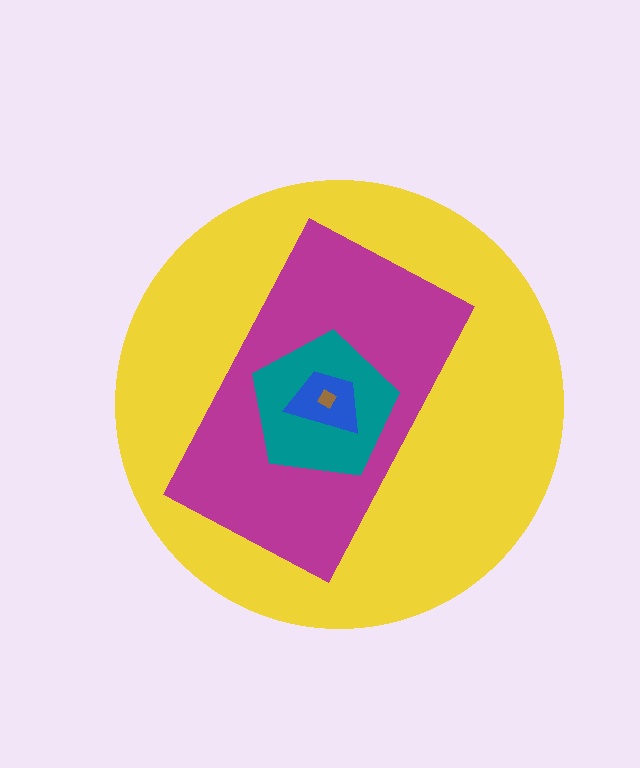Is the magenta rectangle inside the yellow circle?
Yes.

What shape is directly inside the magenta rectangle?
The teal pentagon.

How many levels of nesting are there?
5.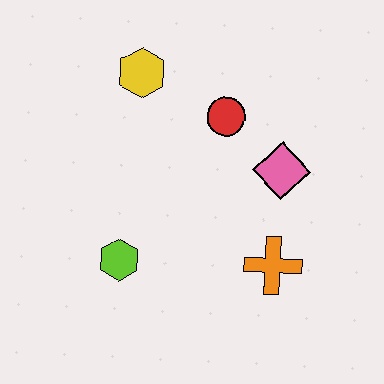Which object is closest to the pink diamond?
The red circle is closest to the pink diamond.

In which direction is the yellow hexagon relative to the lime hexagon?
The yellow hexagon is above the lime hexagon.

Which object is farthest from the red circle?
The lime hexagon is farthest from the red circle.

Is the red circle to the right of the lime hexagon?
Yes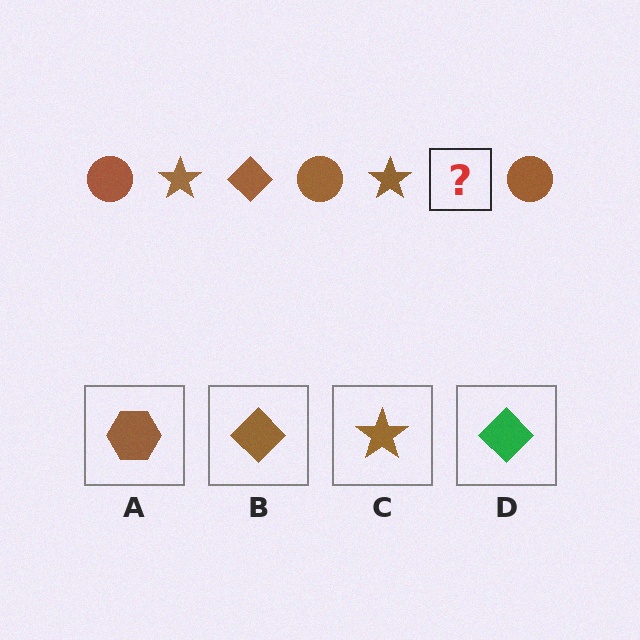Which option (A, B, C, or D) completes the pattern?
B.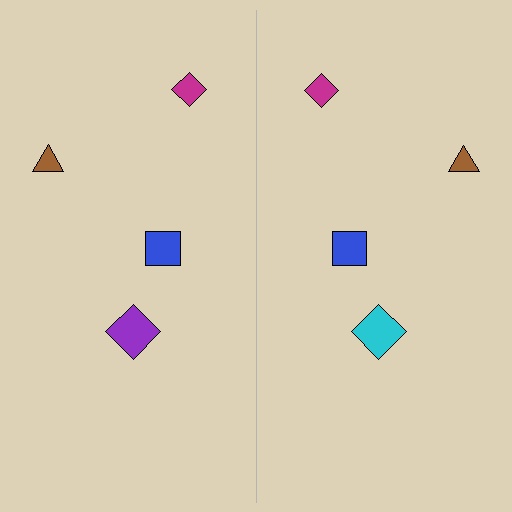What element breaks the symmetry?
The cyan diamond on the right side breaks the symmetry — its mirror counterpart is purple.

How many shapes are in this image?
There are 8 shapes in this image.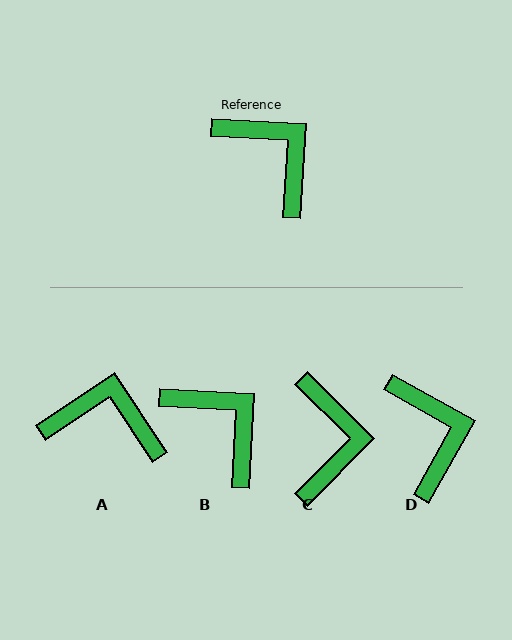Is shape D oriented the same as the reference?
No, it is off by about 26 degrees.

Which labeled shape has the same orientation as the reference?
B.